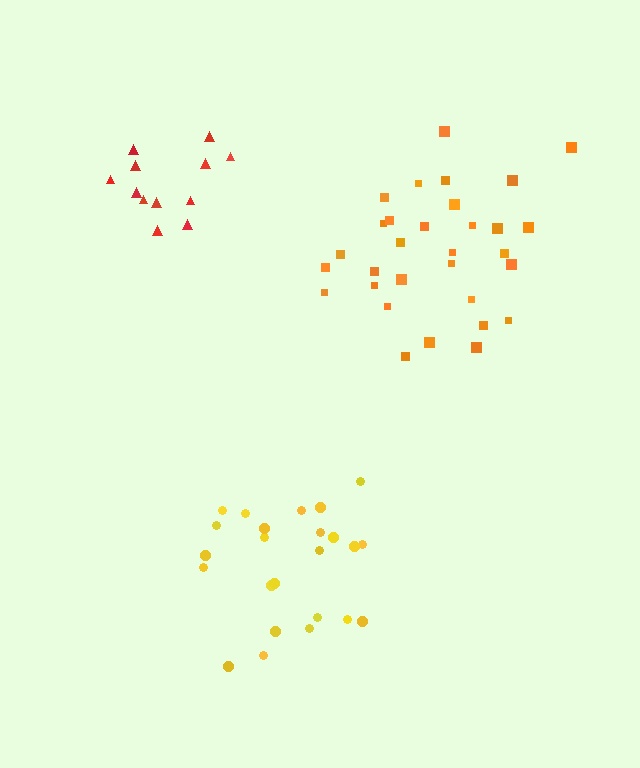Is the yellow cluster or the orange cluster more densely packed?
Yellow.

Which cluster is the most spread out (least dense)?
Red.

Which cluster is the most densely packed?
Yellow.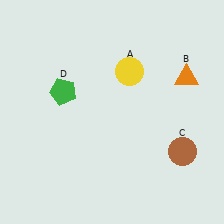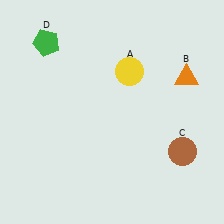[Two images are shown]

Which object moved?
The green pentagon (D) moved up.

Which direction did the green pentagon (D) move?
The green pentagon (D) moved up.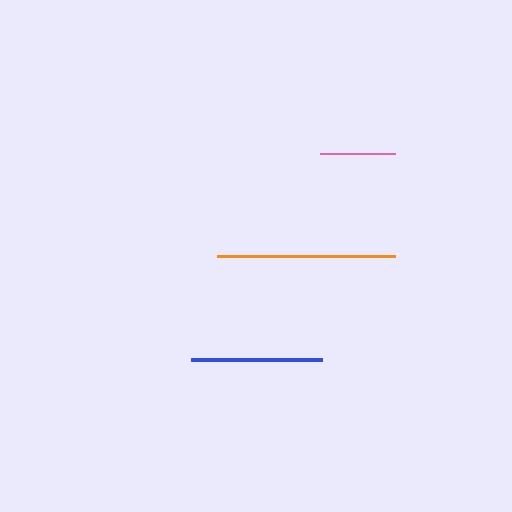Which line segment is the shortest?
The pink line is the shortest at approximately 76 pixels.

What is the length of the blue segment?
The blue segment is approximately 131 pixels long.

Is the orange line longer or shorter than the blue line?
The orange line is longer than the blue line.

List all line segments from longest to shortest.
From longest to shortest: orange, blue, pink.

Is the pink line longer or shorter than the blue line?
The blue line is longer than the pink line.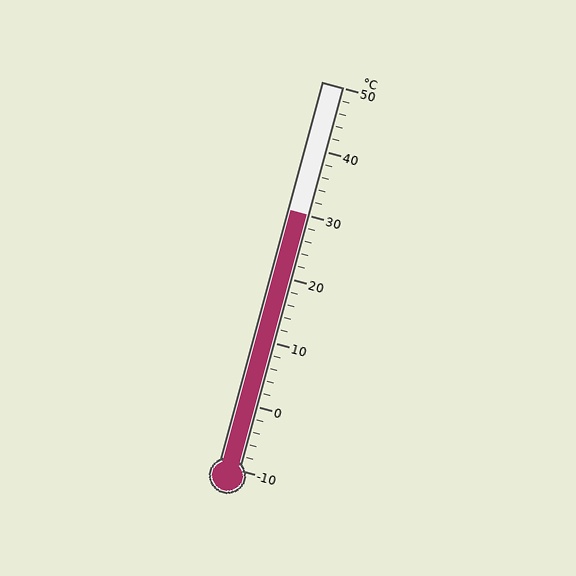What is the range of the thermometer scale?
The thermometer scale ranges from -10°C to 50°C.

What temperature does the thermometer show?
The thermometer shows approximately 30°C.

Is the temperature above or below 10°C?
The temperature is above 10°C.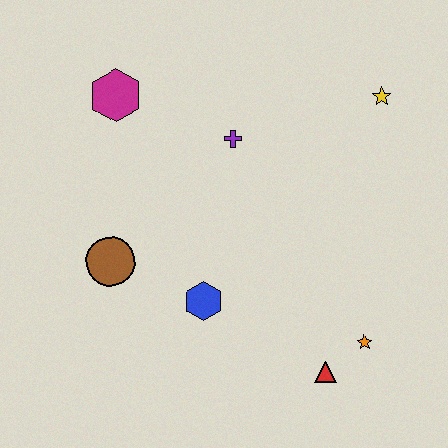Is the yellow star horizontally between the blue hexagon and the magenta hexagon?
No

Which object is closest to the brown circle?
The blue hexagon is closest to the brown circle.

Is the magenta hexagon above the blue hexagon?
Yes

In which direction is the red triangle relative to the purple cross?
The red triangle is below the purple cross.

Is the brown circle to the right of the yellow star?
No